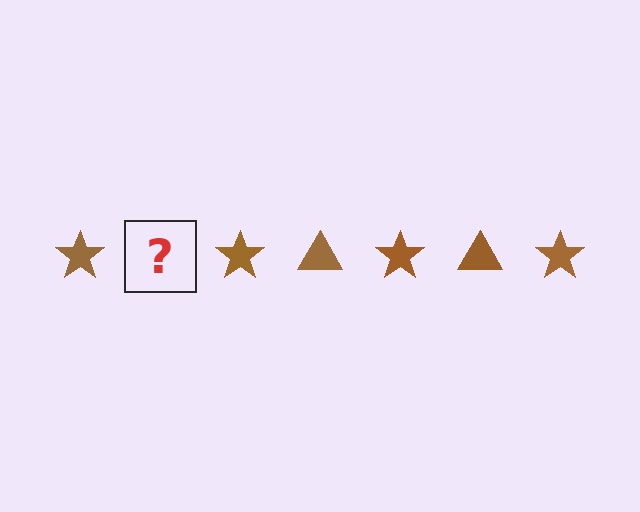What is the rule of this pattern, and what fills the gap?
The rule is that the pattern cycles through star, triangle shapes in brown. The gap should be filled with a brown triangle.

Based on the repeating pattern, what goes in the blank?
The blank should be a brown triangle.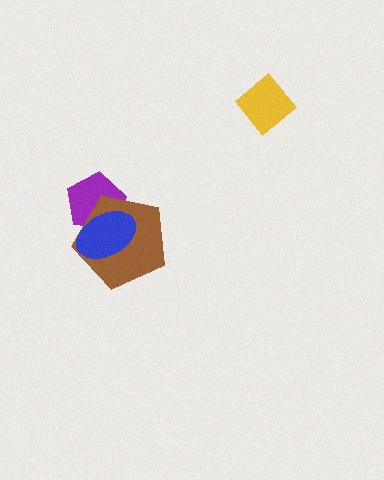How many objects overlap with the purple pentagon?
2 objects overlap with the purple pentagon.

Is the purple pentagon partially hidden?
Yes, it is partially covered by another shape.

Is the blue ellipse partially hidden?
No, no other shape covers it.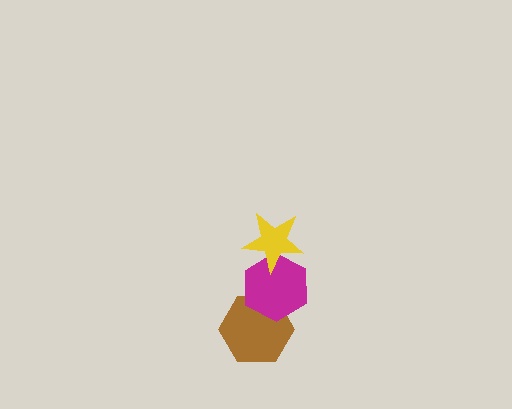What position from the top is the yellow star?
The yellow star is 1st from the top.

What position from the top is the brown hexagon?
The brown hexagon is 3rd from the top.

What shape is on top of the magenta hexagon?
The yellow star is on top of the magenta hexagon.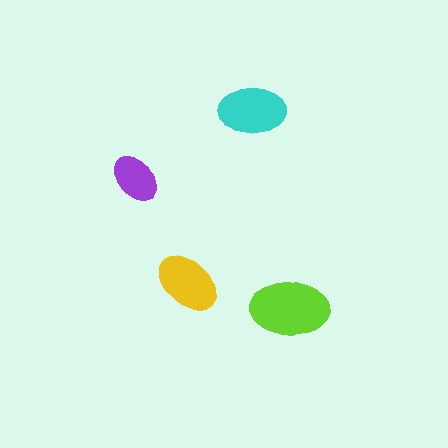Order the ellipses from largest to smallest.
the lime one, the cyan one, the yellow one, the purple one.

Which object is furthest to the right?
The lime ellipse is rightmost.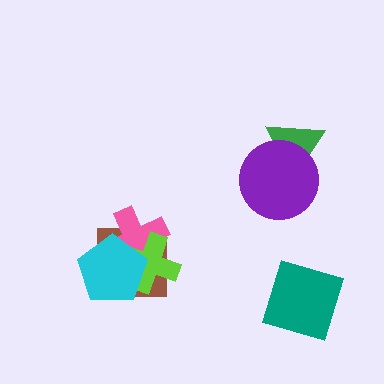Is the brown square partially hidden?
Yes, it is partially covered by another shape.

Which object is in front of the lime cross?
The cyan pentagon is in front of the lime cross.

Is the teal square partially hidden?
No, no other shape covers it.